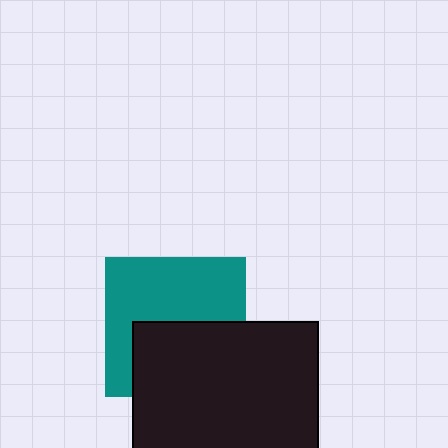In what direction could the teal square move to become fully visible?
The teal square could move up. That would shift it out from behind the black square entirely.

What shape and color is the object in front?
The object in front is a black square.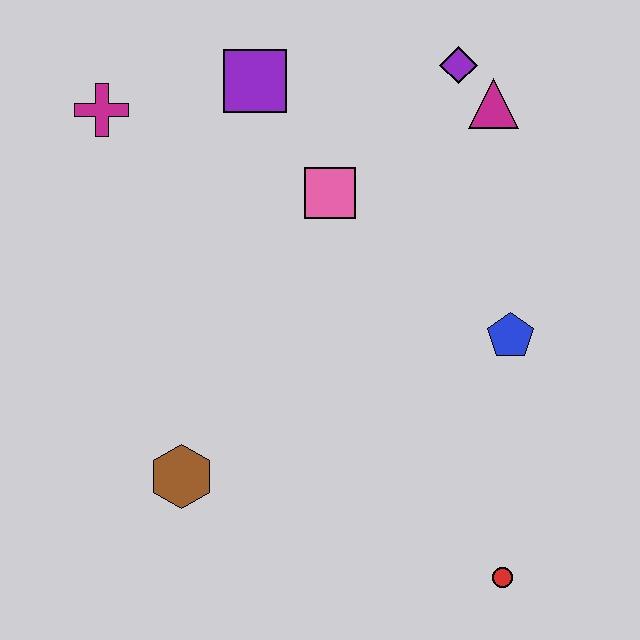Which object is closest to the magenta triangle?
The purple diamond is closest to the magenta triangle.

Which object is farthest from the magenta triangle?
The brown hexagon is farthest from the magenta triangle.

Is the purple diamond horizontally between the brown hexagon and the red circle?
Yes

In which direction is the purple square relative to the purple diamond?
The purple square is to the left of the purple diamond.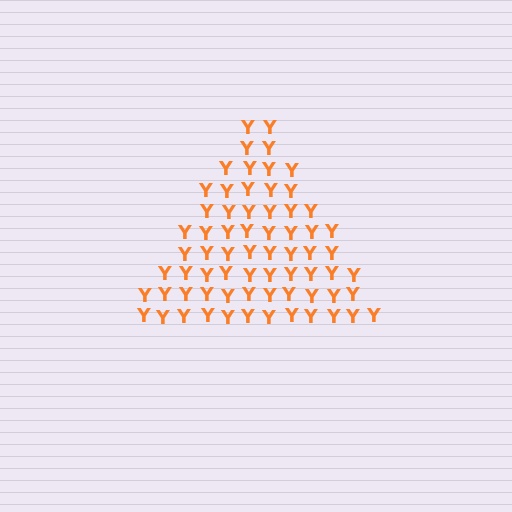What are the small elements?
The small elements are letter Y's.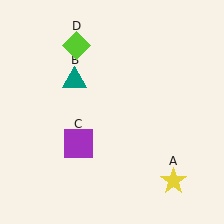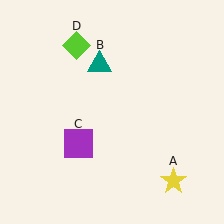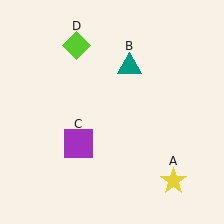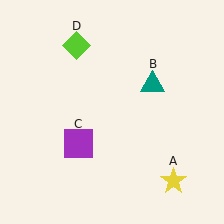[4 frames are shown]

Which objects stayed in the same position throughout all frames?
Yellow star (object A) and purple square (object C) and lime diamond (object D) remained stationary.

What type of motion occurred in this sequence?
The teal triangle (object B) rotated clockwise around the center of the scene.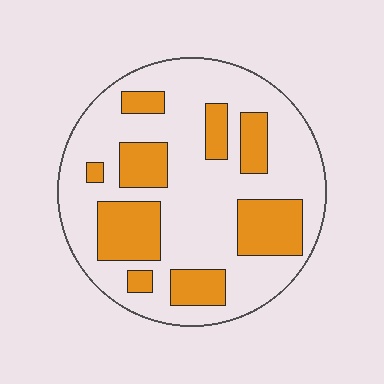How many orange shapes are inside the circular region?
9.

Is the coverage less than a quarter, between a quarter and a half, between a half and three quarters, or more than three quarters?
Between a quarter and a half.